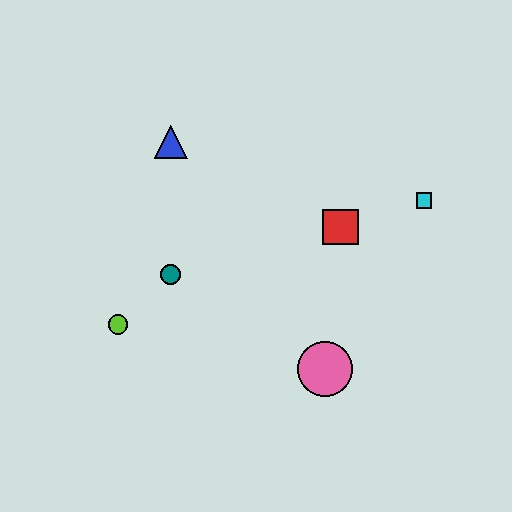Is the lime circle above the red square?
No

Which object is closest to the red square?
The cyan square is closest to the red square.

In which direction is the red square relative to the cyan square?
The red square is to the left of the cyan square.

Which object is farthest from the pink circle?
The blue triangle is farthest from the pink circle.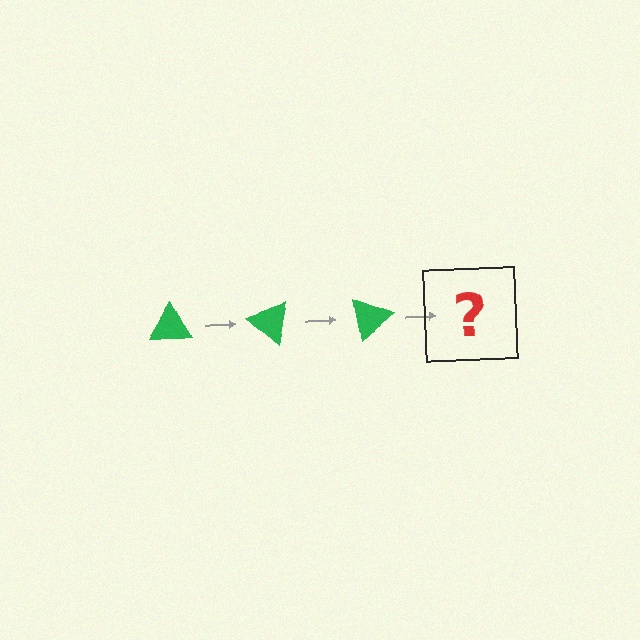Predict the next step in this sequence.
The next step is a green triangle rotated 120 degrees.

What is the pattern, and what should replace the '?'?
The pattern is that the triangle rotates 40 degrees each step. The '?' should be a green triangle rotated 120 degrees.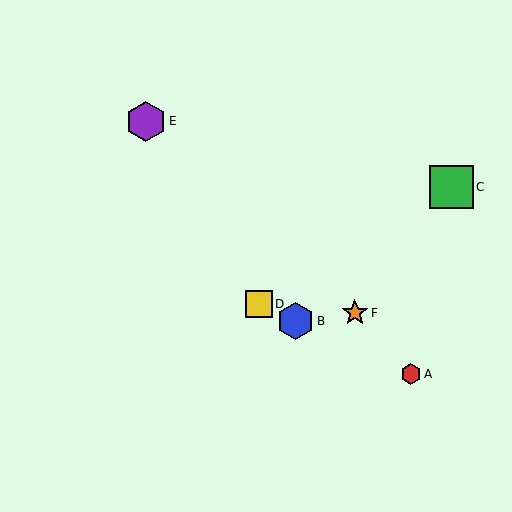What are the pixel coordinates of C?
Object C is at (451, 187).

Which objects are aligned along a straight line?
Objects A, B, D are aligned along a straight line.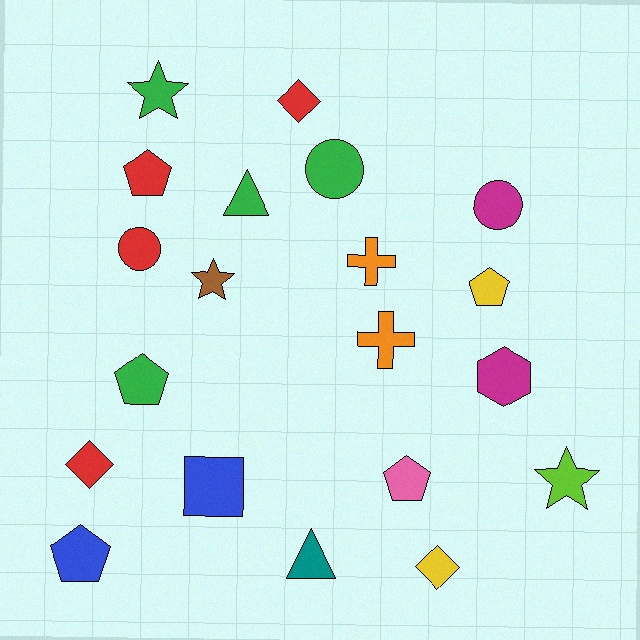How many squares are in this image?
There is 1 square.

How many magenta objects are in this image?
There are 2 magenta objects.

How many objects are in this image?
There are 20 objects.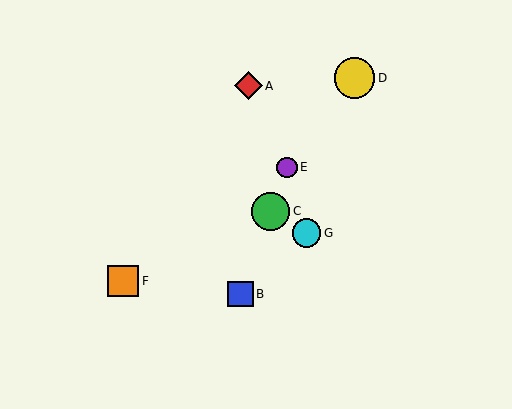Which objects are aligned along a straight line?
Objects B, C, E are aligned along a straight line.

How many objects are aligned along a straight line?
3 objects (B, C, E) are aligned along a straight line.